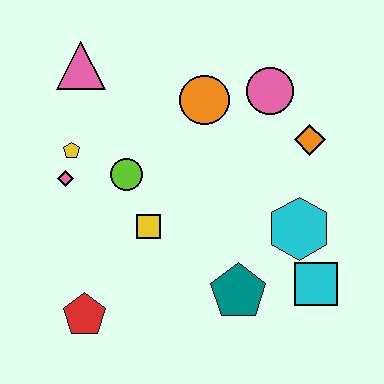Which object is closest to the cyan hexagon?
The cyan square is closest to the cyan hexagon.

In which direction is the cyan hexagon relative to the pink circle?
The cyan hexagon is below the pink circle.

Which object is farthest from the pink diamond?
The cyan square is farthest from the pink diamond.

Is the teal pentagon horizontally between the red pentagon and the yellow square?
No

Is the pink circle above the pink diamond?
Yes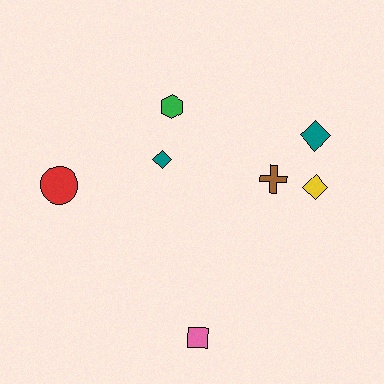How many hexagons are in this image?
There is 1 hexagon.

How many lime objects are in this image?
There are no lime objects.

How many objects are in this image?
There are 7 objects.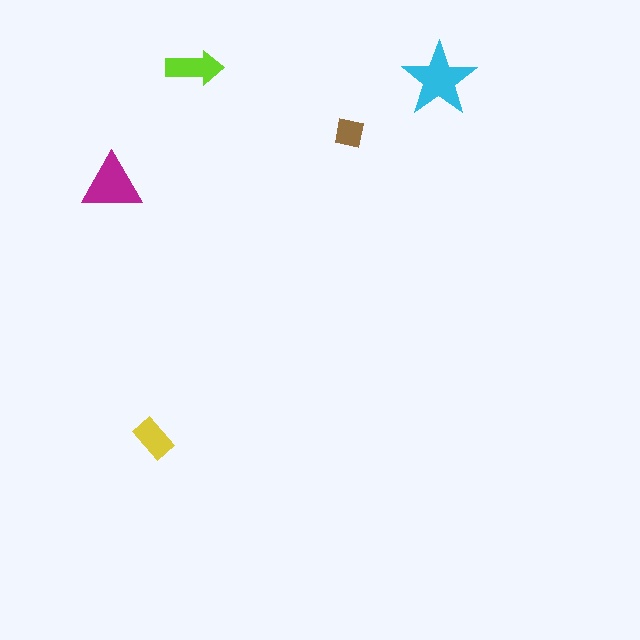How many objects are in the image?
There are 5 objects in the image.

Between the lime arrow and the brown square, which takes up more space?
The lime arrow.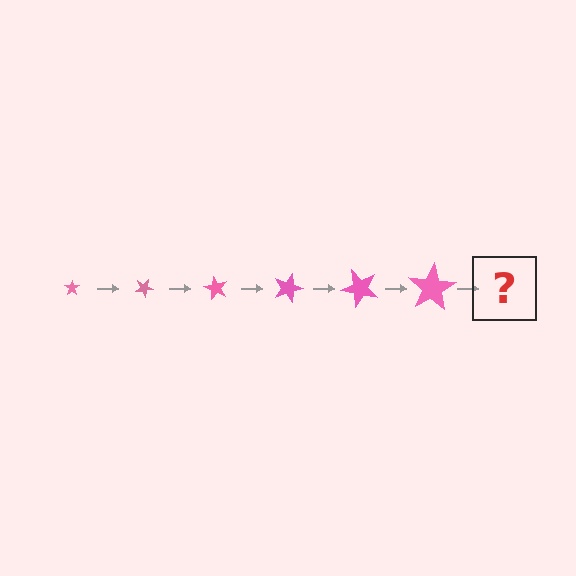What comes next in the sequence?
The next element should be a star, larger than the previous one and rotated 180 degrees from the start.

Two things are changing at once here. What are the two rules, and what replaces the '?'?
The two rules are that the star grows larger each step and it rotates 30 degrees each step. The '?' should be a star, larger than the previous one and rotated 180 degrees from the start.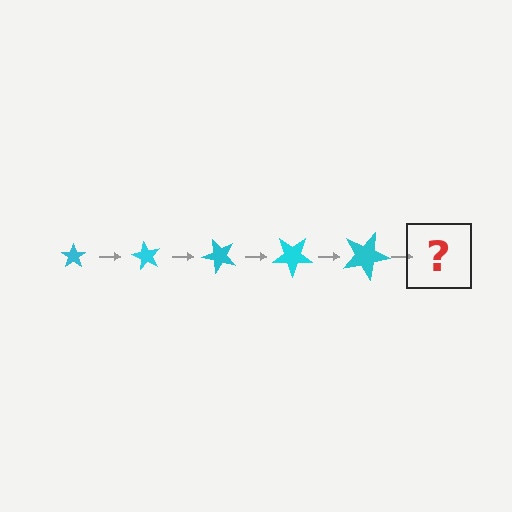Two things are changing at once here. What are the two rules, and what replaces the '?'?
The two rules are that the star grows larger each step and it rotates 60 degrees each step. The '?' should be a star, larger than the previous one and rotated 300 degrees from the start.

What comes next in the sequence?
The next element should be a star, larger than the previous one and rotated 300 degrees from the start.